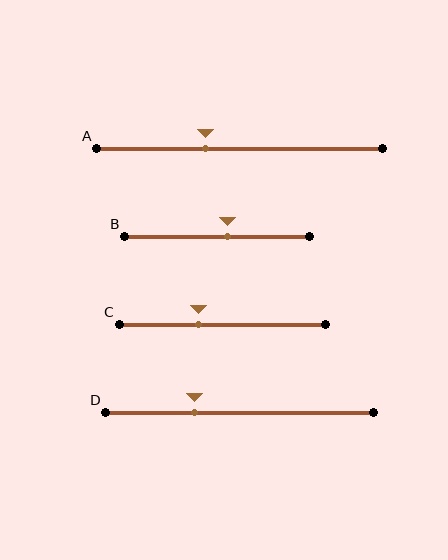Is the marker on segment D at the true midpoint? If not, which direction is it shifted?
No, the marker on segment D is shifted to the left by about 17% of the segment length.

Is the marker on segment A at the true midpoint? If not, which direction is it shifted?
No, the marker on segment A is shifted to the left by about 12% of the segment length.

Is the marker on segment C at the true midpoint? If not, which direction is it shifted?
No, the marker on segment C is shifted to the left by about 11% of the segment length.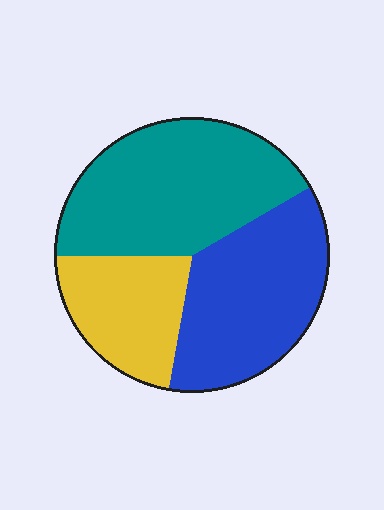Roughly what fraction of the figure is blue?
Blue takes up about three eighths (3/8) of the figure.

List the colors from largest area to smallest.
From largest to smallest: teal, blue, yellow.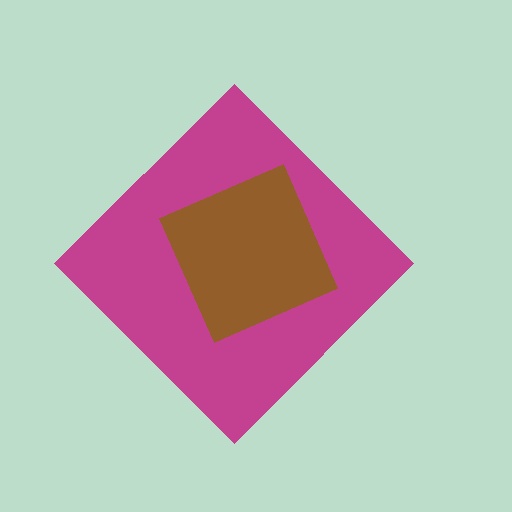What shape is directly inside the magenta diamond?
The brown square.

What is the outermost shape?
The magenta diamond.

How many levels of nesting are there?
2.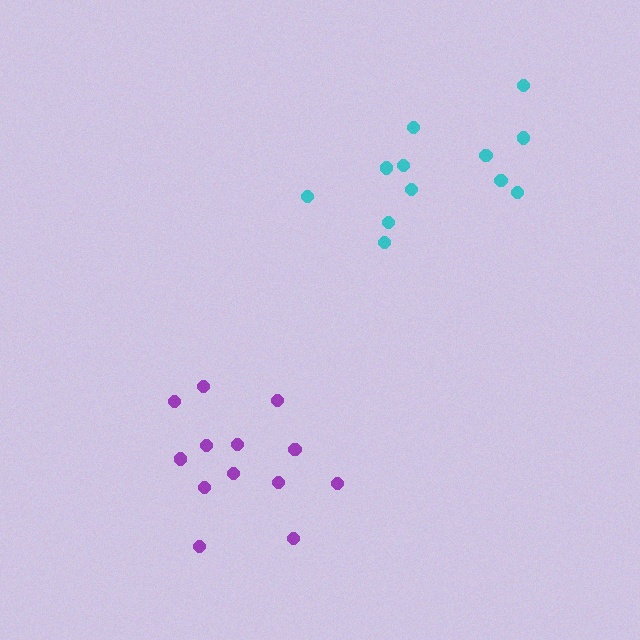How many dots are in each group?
Group 1: 13 dots, Group 2: 12 dots (25 total).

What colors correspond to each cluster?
The clusters are colored: purple, cyan.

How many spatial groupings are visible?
There are 2 spatial groupings.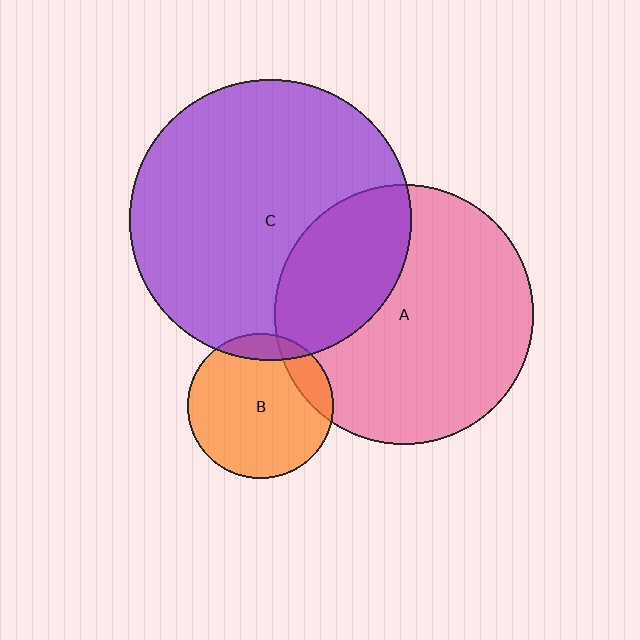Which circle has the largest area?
Circle C (purple).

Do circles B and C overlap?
Yes.